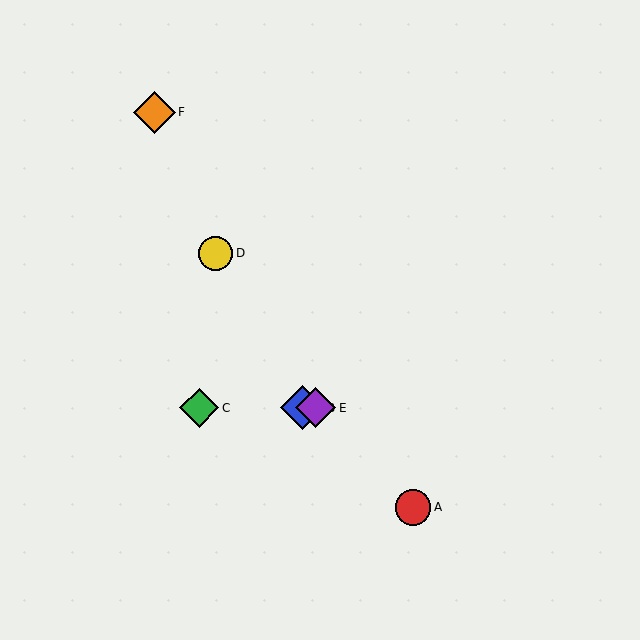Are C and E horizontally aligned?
Yes, both are at y≈408.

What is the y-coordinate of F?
Object F is at y≈112.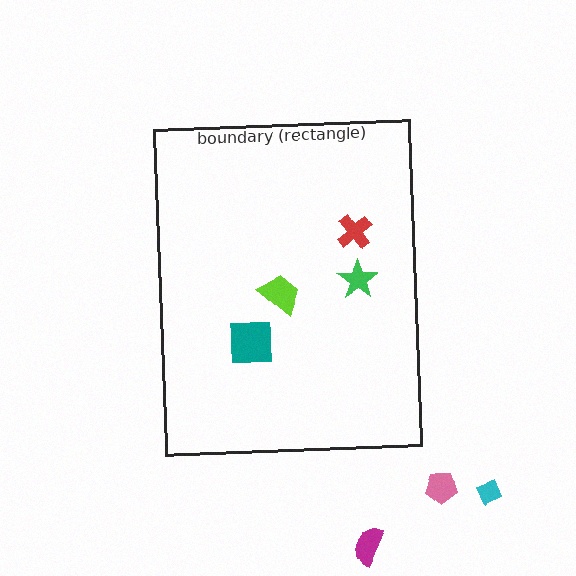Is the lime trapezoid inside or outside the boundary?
Inside.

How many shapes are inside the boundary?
4 inside, 3 outside.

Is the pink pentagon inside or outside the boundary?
Outside.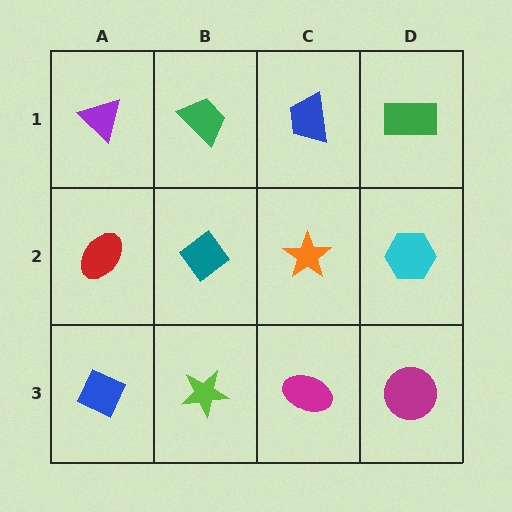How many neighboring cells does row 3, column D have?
2.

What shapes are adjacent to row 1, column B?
A teal diamond (row 2, column B), a purple triangle (row 1, column A), a blue trapezoid (row 1, column C).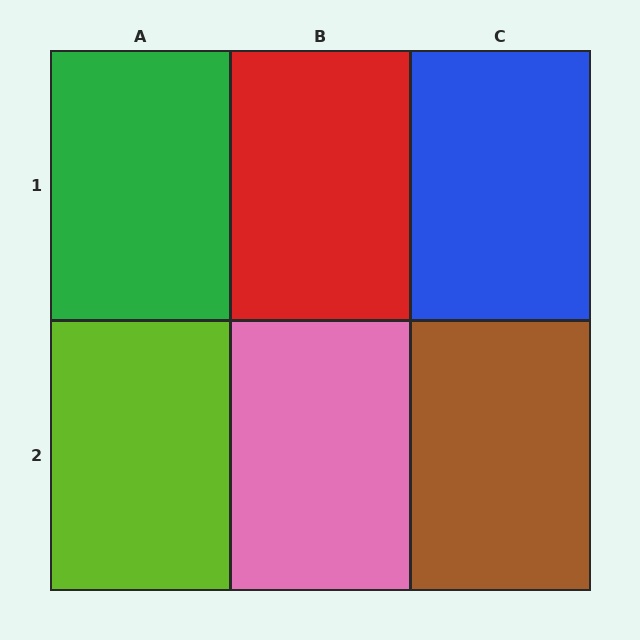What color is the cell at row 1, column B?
Red.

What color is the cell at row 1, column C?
Blue.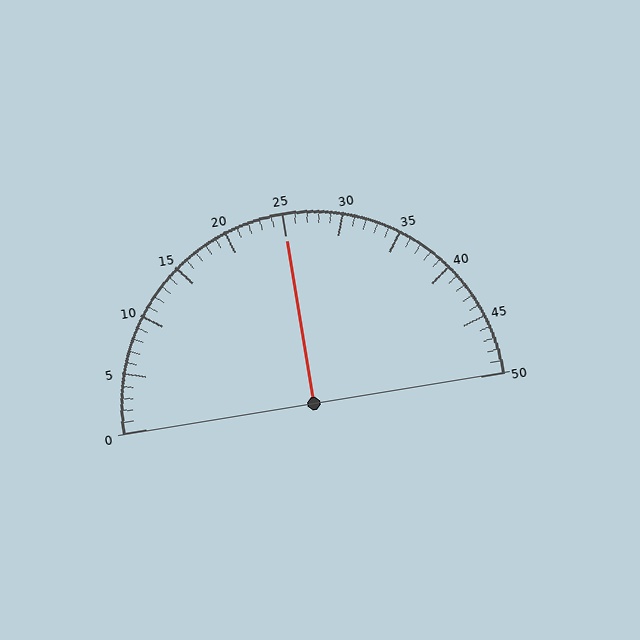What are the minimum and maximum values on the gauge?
The gauge ranges from 0 to 50.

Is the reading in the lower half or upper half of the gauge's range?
The reading is in the upper half of the range (0 to 50).